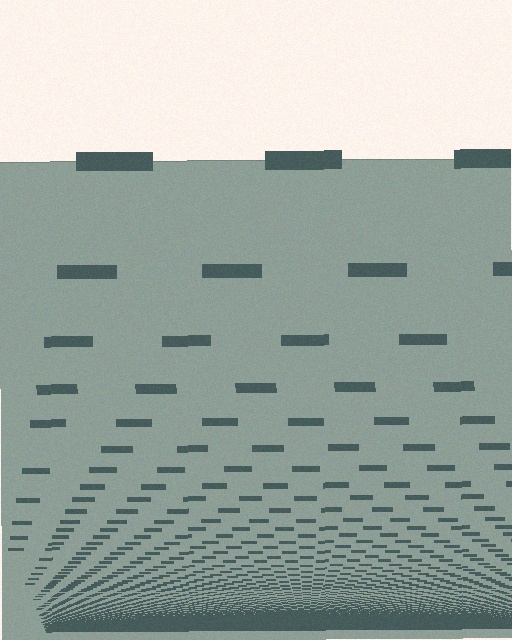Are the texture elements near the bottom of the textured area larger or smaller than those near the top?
Smaller. The gradient is inverted — elements near the bottom are smaller and denser.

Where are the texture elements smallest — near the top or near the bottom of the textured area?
Near the bottom.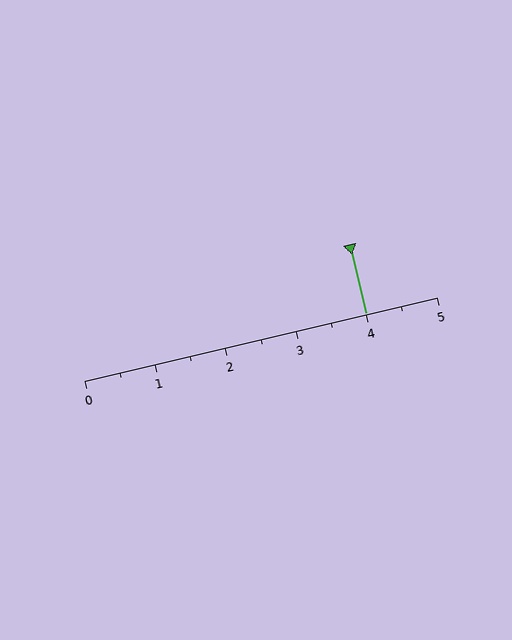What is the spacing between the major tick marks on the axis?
The major ticks are spaced 1 apart.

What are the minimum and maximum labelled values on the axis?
The axis runs from 0 to 5.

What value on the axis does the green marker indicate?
The marker indicates approximately 4.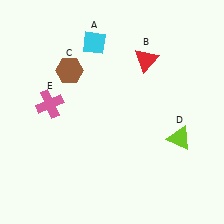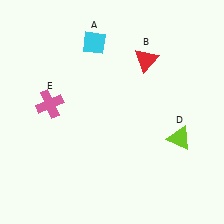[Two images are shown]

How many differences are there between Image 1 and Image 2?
There is 1 difference between the two images.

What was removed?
The brown hexagon (C) was removed in Image 2.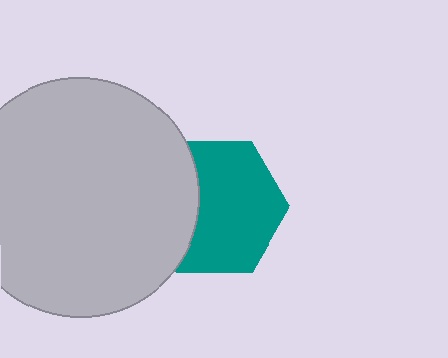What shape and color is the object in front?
The object in front is a light gray circle.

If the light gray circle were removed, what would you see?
You would see the complete teal hexagon.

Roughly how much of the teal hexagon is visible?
Most of it is visible (roughly 68%).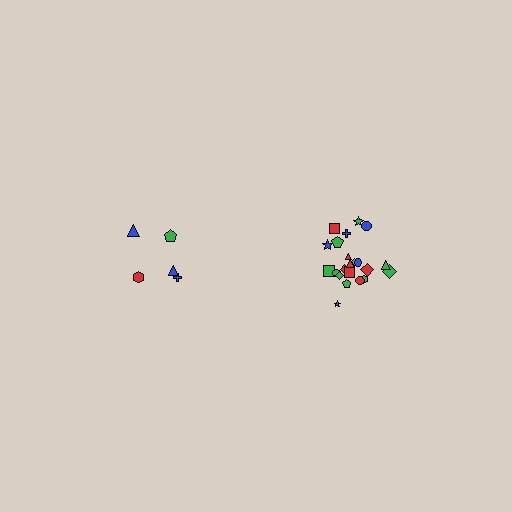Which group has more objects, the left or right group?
The right group.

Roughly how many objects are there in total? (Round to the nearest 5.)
Roughly 25 objects in total.